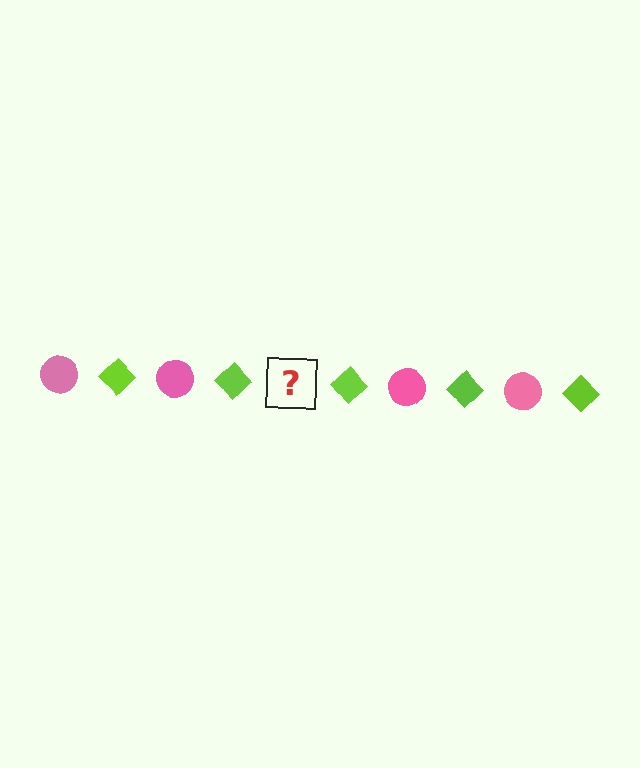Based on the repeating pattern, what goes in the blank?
The blank should be a pink circle.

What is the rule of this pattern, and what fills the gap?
The rule is that the pattern alternates between pink circle and lime diamond. The gap should be filled with a pink circle.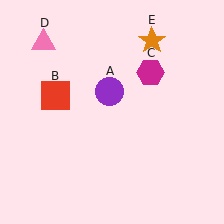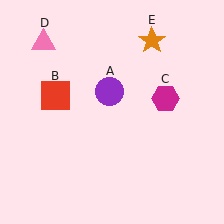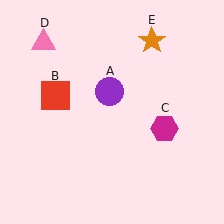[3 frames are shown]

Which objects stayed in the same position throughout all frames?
Purple circle (object A) and red square (object B) and pink triangle (object D) and orange star (object E) remained stationary.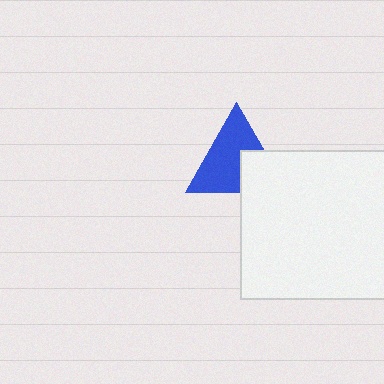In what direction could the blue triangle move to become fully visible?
The blue triangle could move toward the upper-left. That would shift it out from behind the white rectangle entirely.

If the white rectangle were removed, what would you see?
You would see the complete blue triangle.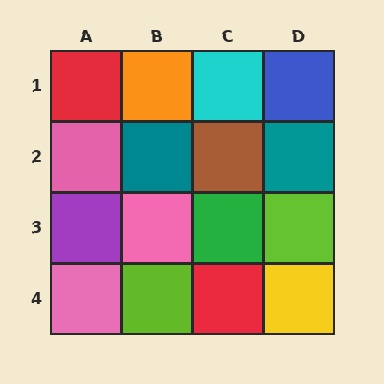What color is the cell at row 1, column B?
Orange.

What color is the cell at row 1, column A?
Red.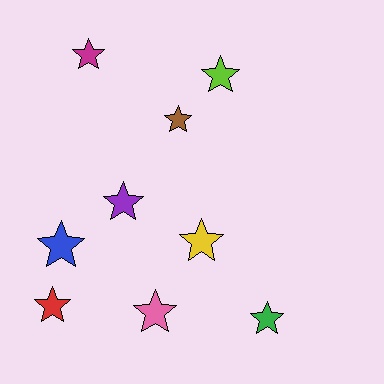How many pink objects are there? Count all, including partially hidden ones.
There is 1 pink object.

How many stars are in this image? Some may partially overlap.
There are 9 stars.